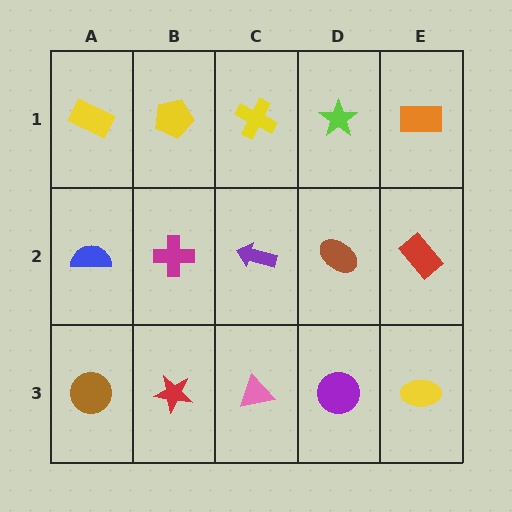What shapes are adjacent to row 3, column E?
A red rectangle (row 2, column E), a purple circle (row 3, column D).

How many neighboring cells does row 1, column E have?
2.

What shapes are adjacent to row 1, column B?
A magenta cross (row 2, column B), a yellow rectangle (row 1, column A), a yellow cross (row 1, column C).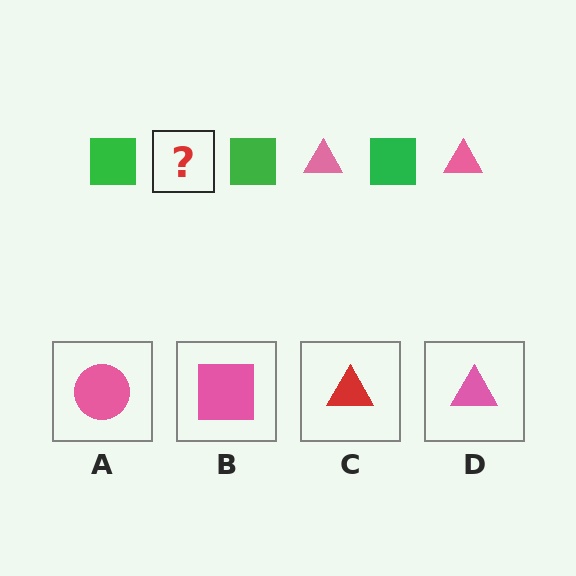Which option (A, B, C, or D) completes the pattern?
D.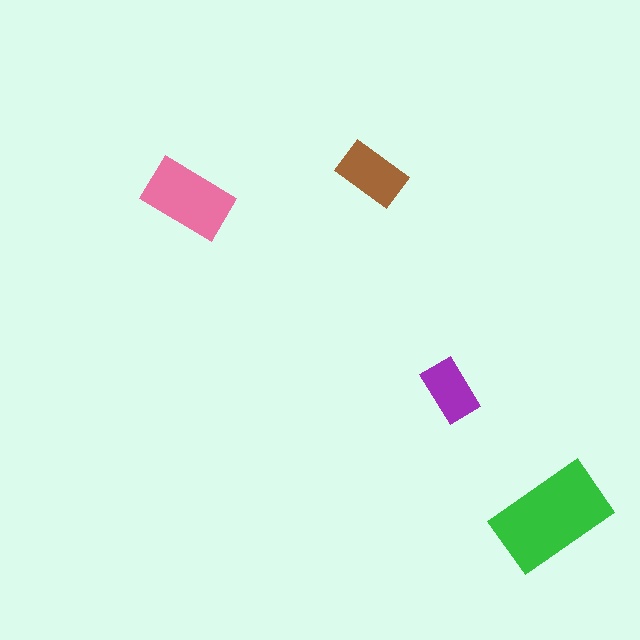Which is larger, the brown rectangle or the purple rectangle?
The brown one.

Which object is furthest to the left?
The pink rectangle is leftmost.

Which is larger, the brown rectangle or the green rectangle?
The green one.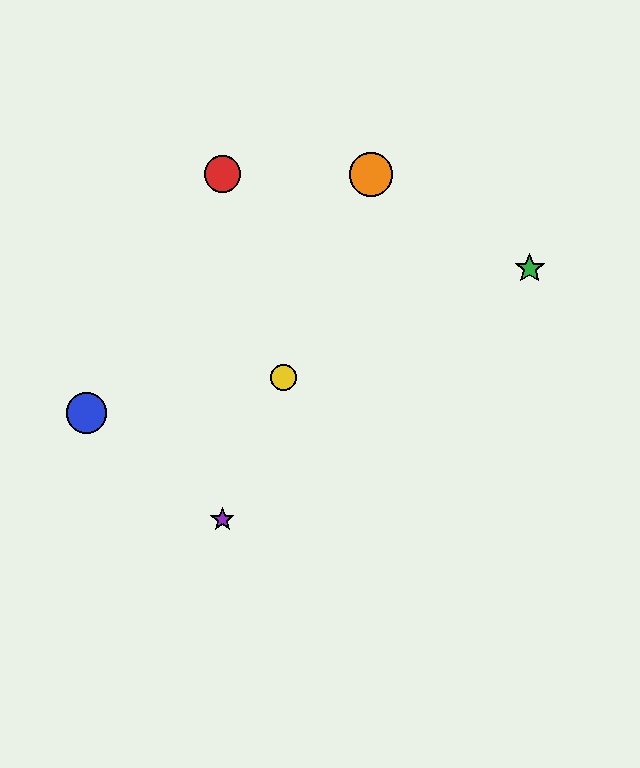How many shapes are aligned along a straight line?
3 shapes (the yellow circle, the purple star, the orange circle) are aligned along a straight line.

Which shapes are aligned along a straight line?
The yellow circle, the purple star, the orange circle are aligned along a straight line.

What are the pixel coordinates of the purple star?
The purple star is at (222, 520).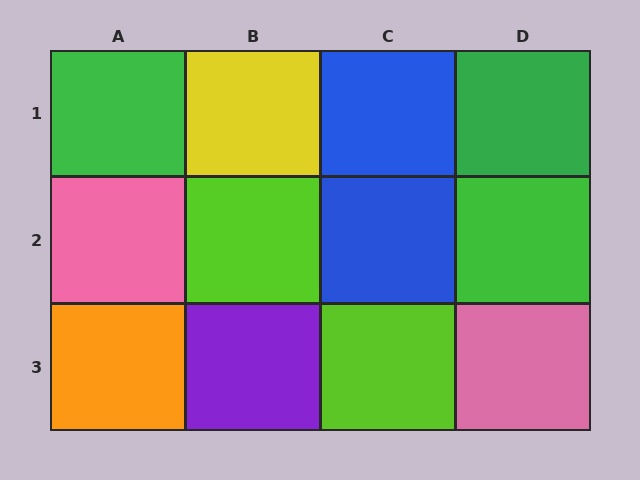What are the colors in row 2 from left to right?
Pink, lime, blue, green.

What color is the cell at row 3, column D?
Pink.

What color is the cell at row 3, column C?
Lime.